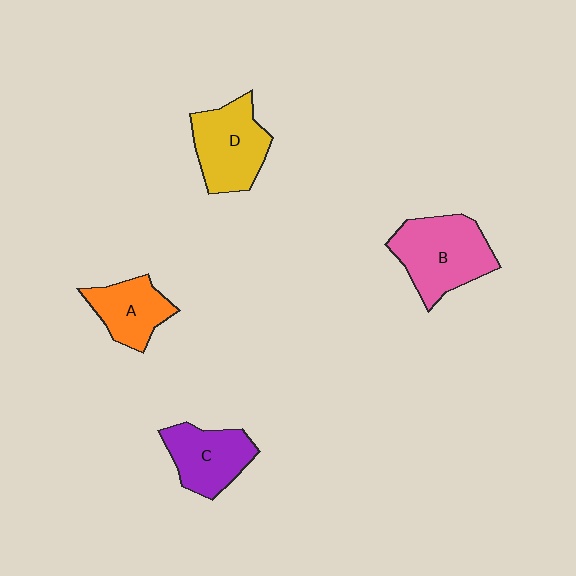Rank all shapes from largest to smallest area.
From largest to smallest: B (pink), D (yellow), C (purple), A (orange).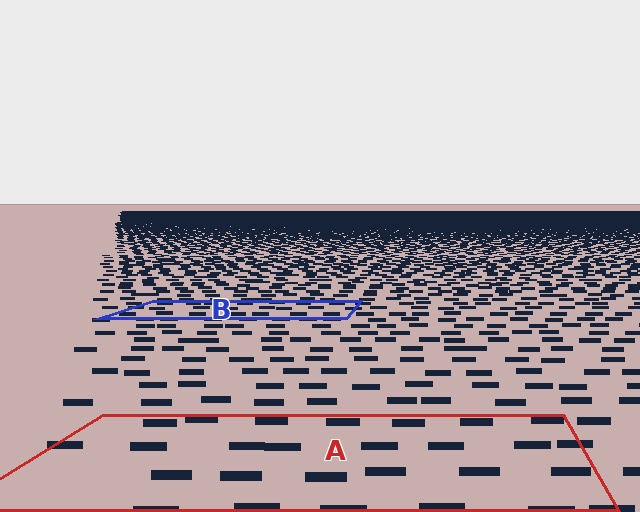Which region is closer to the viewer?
Region A is closer. The texture elements there are larger and more spread out.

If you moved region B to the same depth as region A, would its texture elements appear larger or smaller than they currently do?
They would appear larger. At a closer depth, the same texture elements are projected at a bigger on-screen size.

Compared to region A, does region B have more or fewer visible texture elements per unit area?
Region B has more texture elements per unit area — they are packed more densely because it is farther away.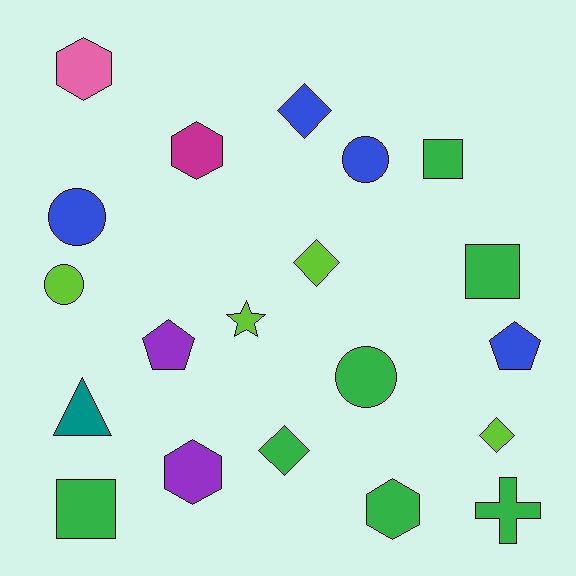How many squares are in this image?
There are 3 squares.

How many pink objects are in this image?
There is 1 pink object.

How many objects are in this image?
There are 20 objects.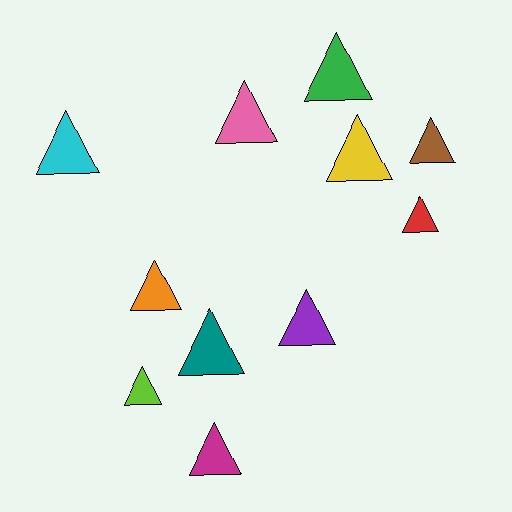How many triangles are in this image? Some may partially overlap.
There are 11 triangles.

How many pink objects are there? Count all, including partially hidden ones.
There is 1 pink object.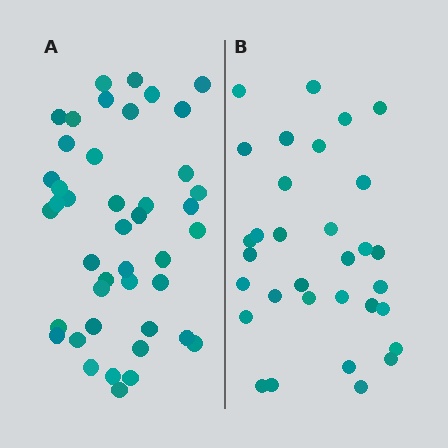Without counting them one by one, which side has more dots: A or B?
Region A (the left region) has more dots.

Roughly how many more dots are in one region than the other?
Region A has roughly 12 or so more dots than region B.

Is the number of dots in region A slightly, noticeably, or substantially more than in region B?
Region A has noticeably more, but not dramatically so. The ratio is roughly 1.3 to 1.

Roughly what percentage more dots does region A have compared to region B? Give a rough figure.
About 35% more.